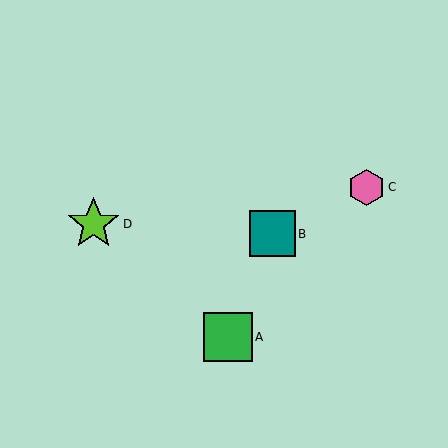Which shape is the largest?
The lime star (labeled D) is the largest.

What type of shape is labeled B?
Shape B is a teal square.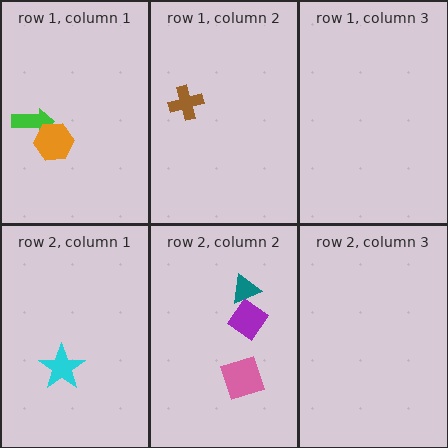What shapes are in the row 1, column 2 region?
The brown cross.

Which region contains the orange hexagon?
The row 1, column 1 region.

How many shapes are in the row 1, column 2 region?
1.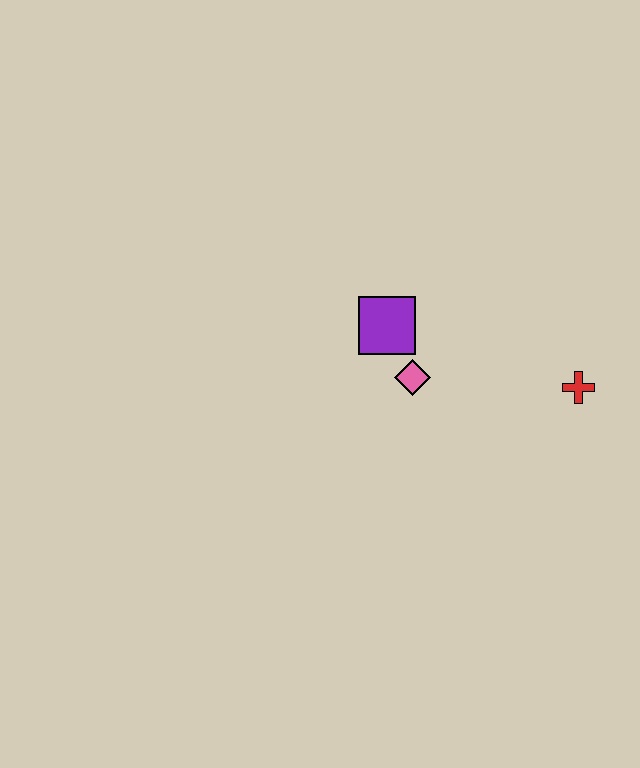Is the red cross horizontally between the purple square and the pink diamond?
No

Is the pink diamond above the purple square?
No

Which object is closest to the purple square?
The pink diamond is closest to the purple square.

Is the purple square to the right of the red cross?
No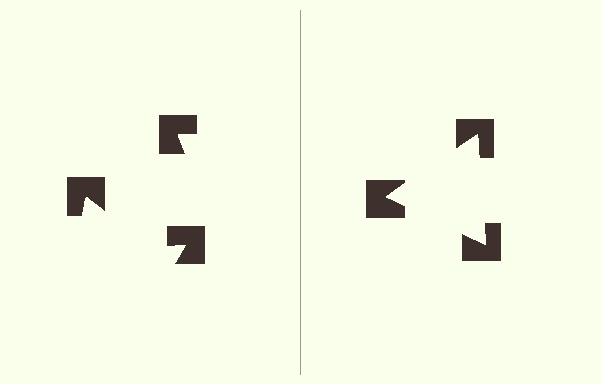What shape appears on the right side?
An illusory triangle.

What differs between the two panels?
The notched squares are positioned identically on both sides; only the wedge orientations differ. On the right they align to a triangle; on the left they are misaligned.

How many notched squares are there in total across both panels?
6 — 3 on each side.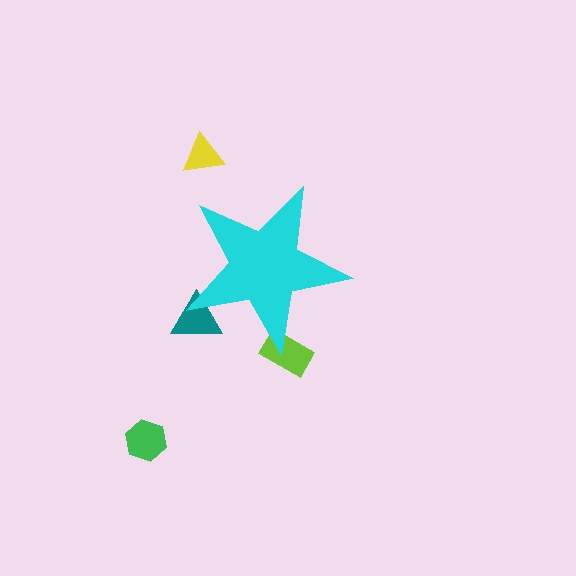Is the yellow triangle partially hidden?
No, the yellow triangle is fully visible.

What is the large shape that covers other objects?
A cyan star.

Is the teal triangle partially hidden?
Yes, the teal triangle is partially hidden behind the cyan star.